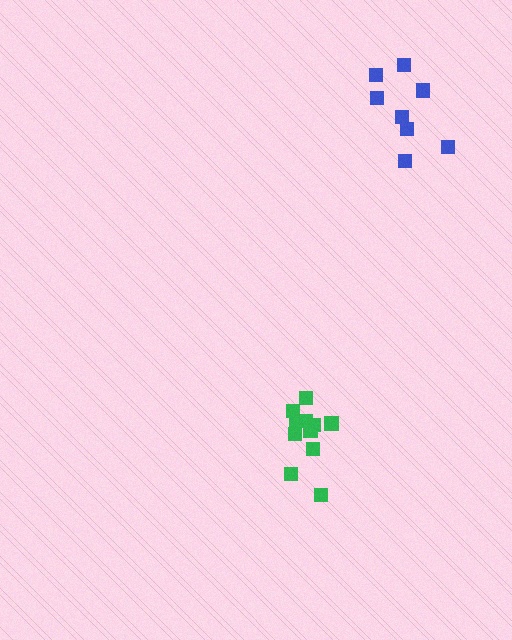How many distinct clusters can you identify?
There are 2 distinct clusters.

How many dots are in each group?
Group 1: 8 dots, Group 2: 11 dots (19 total).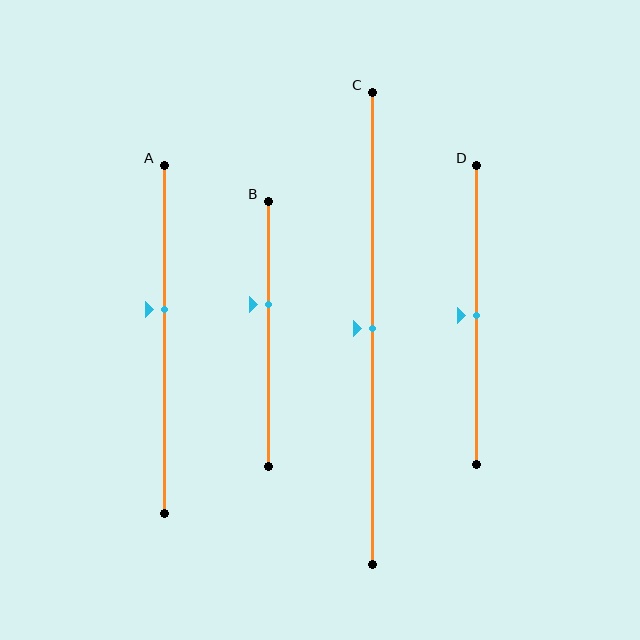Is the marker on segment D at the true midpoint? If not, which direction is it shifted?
Yes, the marker on segment D is at the true midpoint.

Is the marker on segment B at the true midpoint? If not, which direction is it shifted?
No, the marker on segment B is shifted upward by about 11% of the segment length.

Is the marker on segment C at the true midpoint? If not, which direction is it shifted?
Yes, the marker on segment C is at the true midpoint.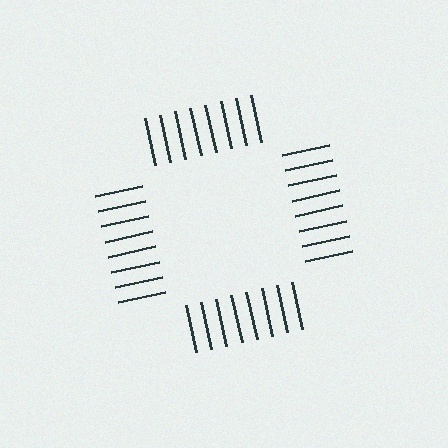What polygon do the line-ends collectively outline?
An illusory square — the line segments terminate on its edges but no continuous stroke is drawn.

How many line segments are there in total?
32 — 8 along each of the 4 edges.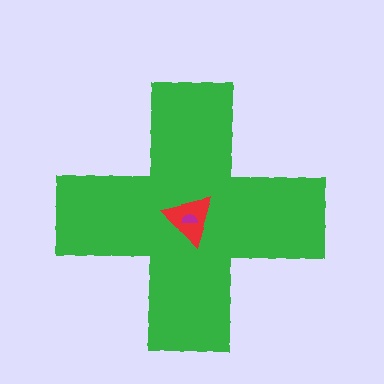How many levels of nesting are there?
3.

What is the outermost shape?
The green cross.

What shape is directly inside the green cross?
The red triangle.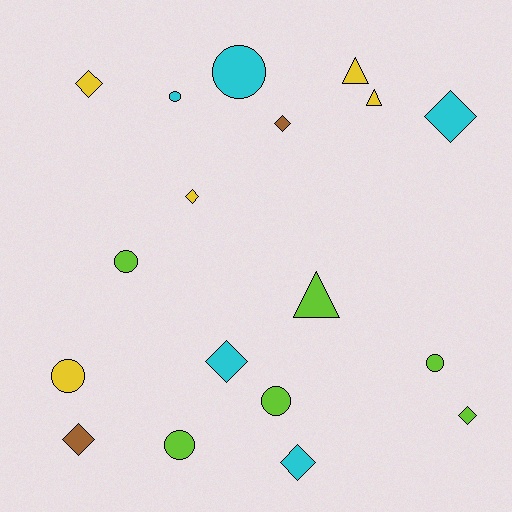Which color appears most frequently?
Lime, with 6 objects.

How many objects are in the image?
There are 18 objects.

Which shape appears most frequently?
Diamond, with 8 objects.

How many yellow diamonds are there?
There are 2 yellow diamonds.